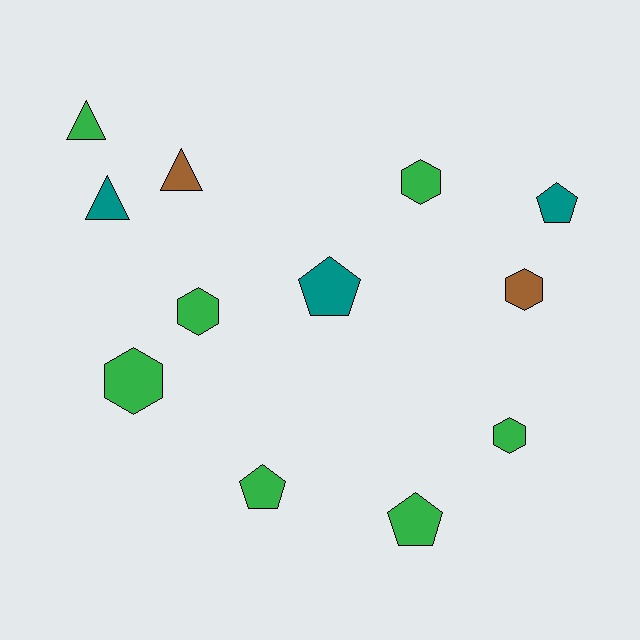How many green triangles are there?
There is 1 green triangle.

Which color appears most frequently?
Green, with 7 objects.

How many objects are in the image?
There are 12 objects.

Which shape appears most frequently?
Hexagon, with 5 objects.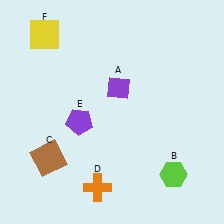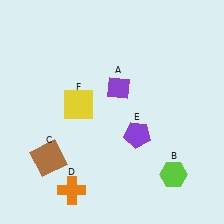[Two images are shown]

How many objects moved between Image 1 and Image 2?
3 objects moved between the two images.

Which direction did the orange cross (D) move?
The orange cross (D) moved left.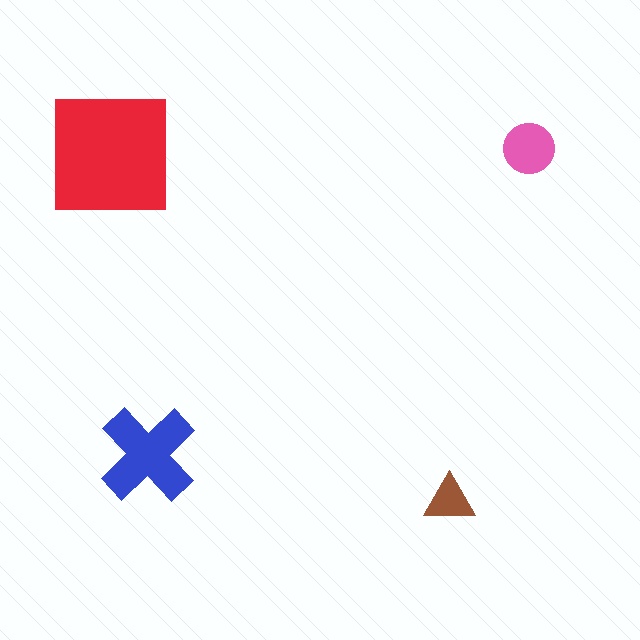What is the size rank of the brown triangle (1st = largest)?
4th.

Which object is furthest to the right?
The pink circle is rightmost.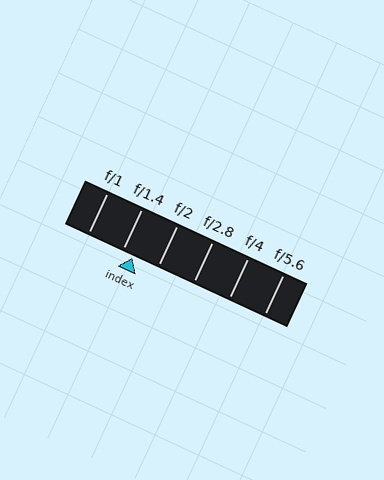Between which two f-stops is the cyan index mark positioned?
The index mark is between f/1.4 and f/2.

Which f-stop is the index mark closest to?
The index mark is closest to f/1.4.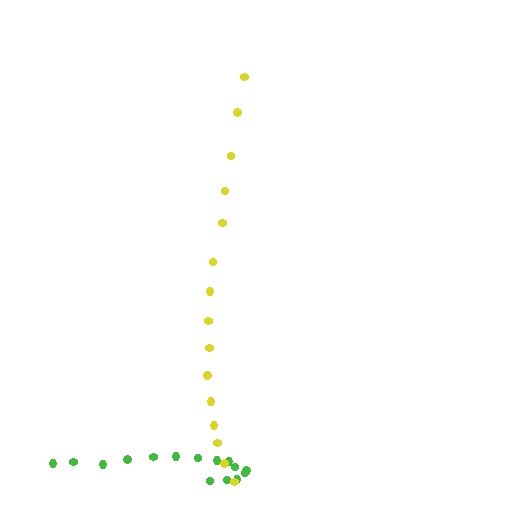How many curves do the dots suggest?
There are 2 distinct paths.